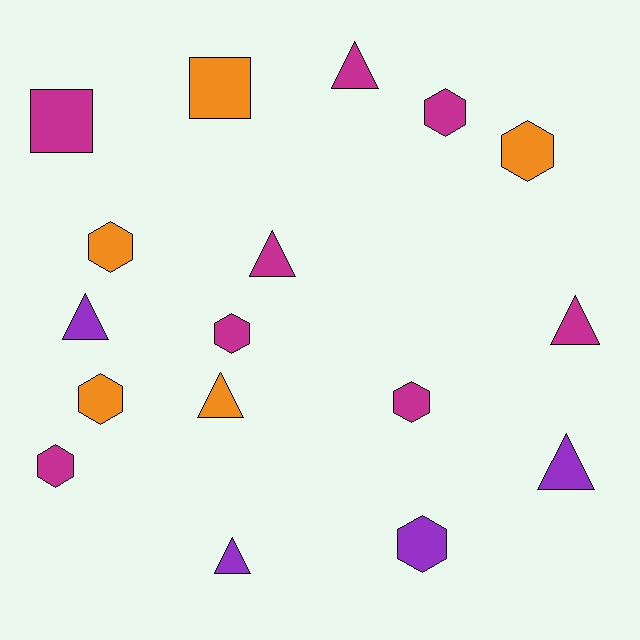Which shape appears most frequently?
Hexagon, with 8 objects.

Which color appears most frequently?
Magenta, with 8 objects.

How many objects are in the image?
There are 17 objects.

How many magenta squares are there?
There is 1 magenta square.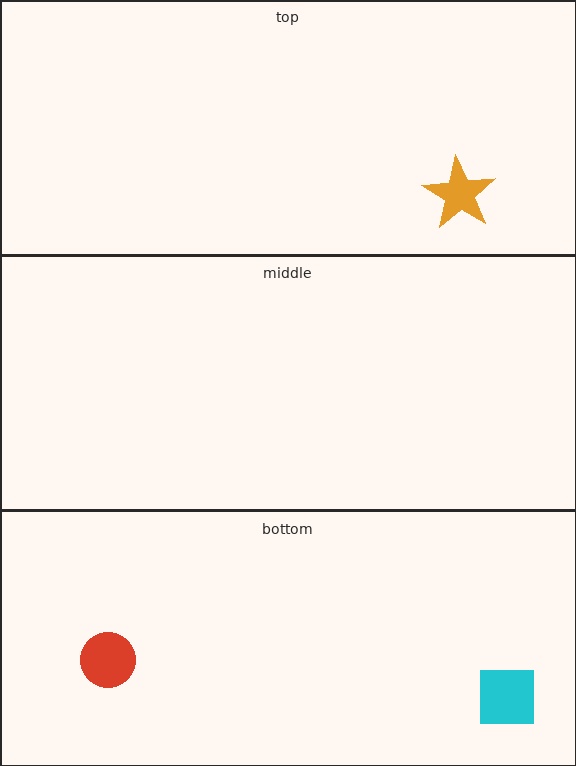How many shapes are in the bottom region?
2.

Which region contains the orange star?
The top region.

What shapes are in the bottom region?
The red circle, the cyan square.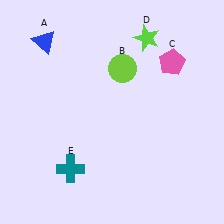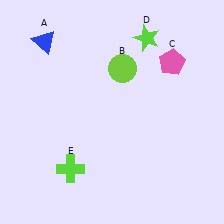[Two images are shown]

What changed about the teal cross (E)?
In Image 1, E is teal. In Image 2, it changed to lime.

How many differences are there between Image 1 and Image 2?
There is 1 difference between the two images.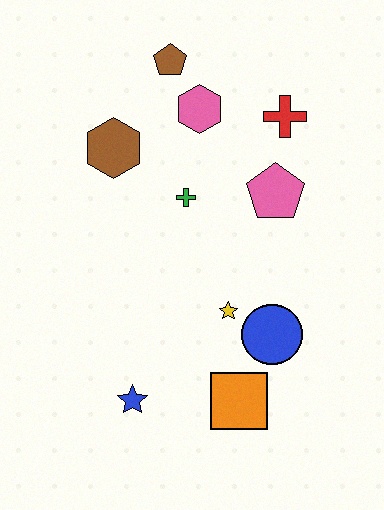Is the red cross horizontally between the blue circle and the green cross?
No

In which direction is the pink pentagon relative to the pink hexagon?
The pink pentagon is below the pink hexagon.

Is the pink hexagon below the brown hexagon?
No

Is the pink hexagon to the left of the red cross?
Yes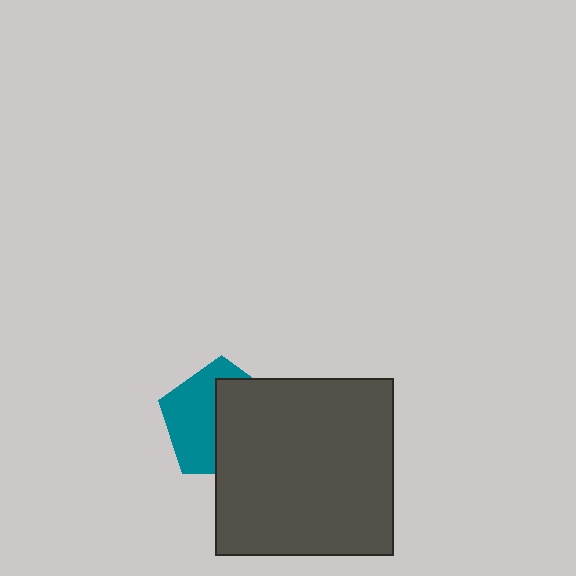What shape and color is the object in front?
The object in front is a dark gray square.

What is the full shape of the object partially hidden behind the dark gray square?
The partially hidden object is a teal pentagon.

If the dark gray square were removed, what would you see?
You would see the complete teal pentagon.